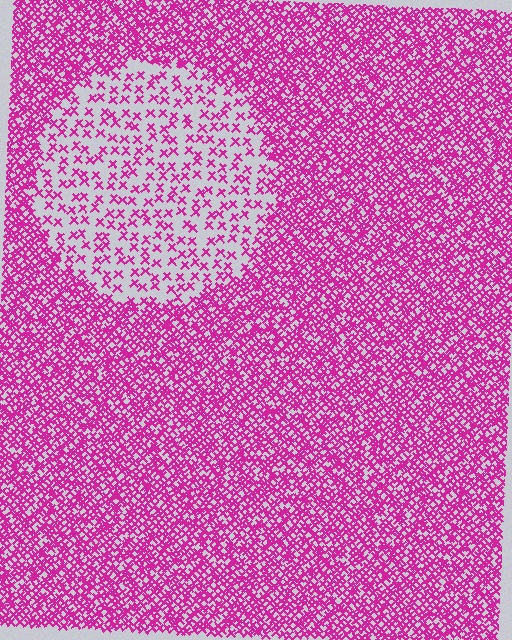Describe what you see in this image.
The image contains small magenta elements arranged at two different densities. A circle-shaped region is visible where the elements are less densely packed than the surrounding area.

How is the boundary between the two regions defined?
The boundary is defined by a change in element density (approximately 2.9x ratio). All elements are the same color, size, and shape.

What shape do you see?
I see a circle.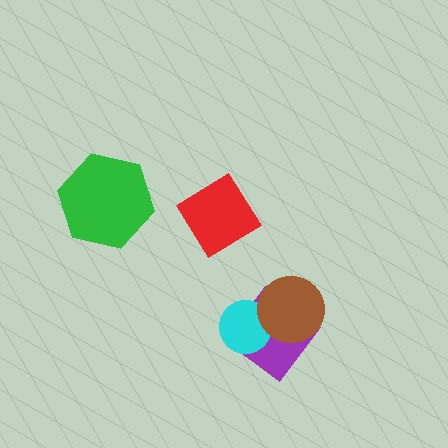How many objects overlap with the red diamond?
0 objects overlap with the red diamond.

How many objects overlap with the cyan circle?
2 objects overlap with the cyan circle.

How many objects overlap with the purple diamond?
2 objects overlap with the purple diamond.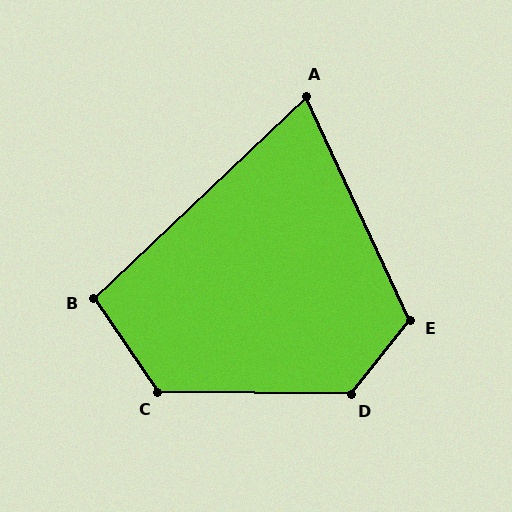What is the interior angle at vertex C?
Approximately 125 degrees (obtuse).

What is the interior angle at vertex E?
Approximately 116 degrees (obtuse).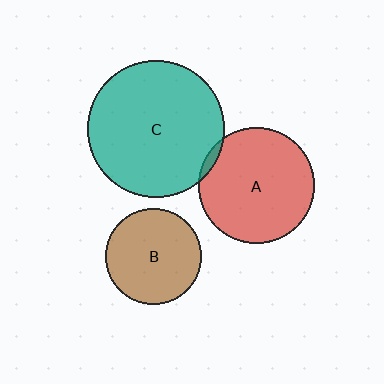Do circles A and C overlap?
Yes.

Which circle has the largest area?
Circle C (teal).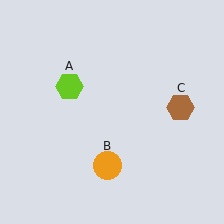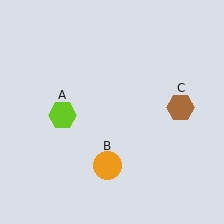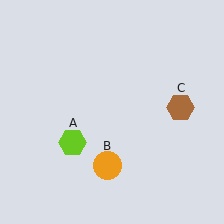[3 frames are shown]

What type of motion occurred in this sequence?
The lime hexagon (object A) rotated counterclockwise around the center of the scene.